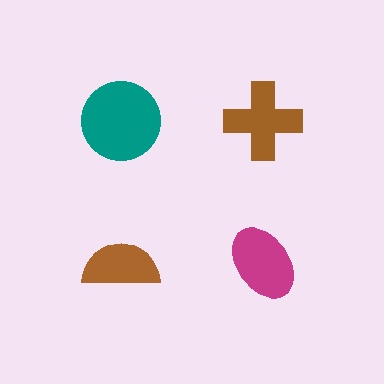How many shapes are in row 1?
2 shapes.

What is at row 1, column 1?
A teal circle.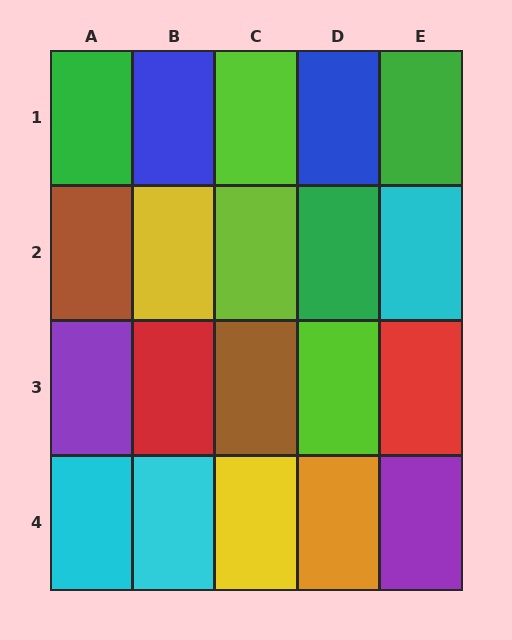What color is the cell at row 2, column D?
Green.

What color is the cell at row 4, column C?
Yellow.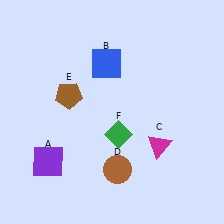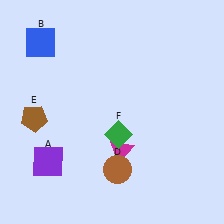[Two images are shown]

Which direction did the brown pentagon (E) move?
The brown pentagon (E) moved left.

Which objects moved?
The objects that moved are: the blue square (B), the magenta triangle (C), the brown pentagon (E).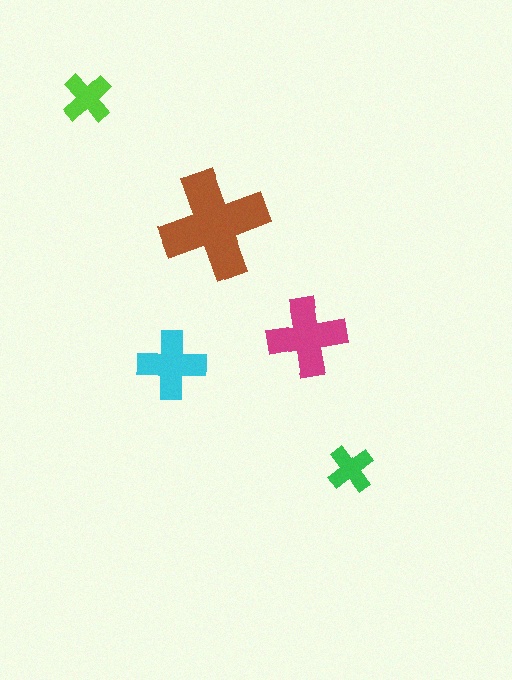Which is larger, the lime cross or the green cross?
The lime one.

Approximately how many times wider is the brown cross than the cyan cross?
About 1.5 times wider.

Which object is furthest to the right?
The green cross is rightmost.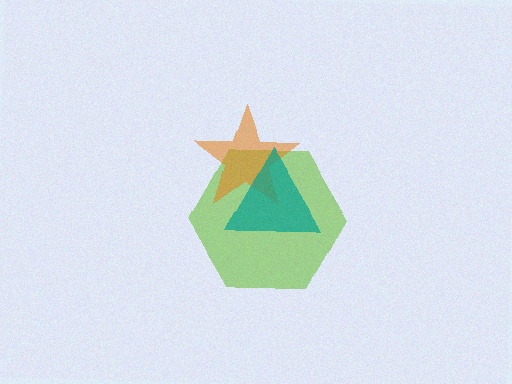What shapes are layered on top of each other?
The layered shapes are: a lime hexagon, an orange star, a teal triangle.